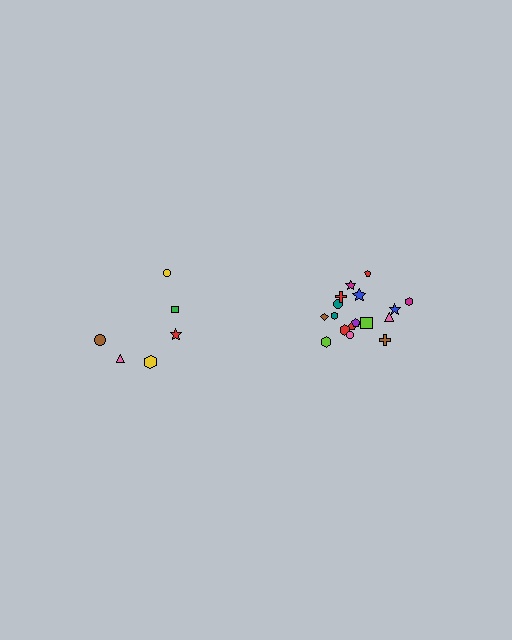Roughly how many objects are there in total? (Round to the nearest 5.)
Roughly 25 objects in total.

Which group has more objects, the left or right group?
The right group.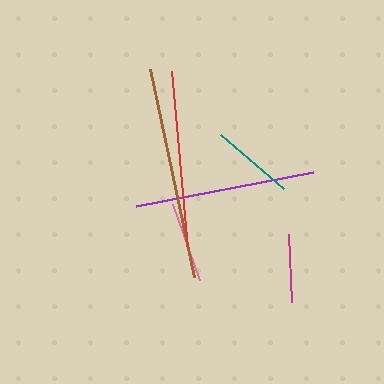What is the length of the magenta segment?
The magenta segment is approximately 68 pixels long.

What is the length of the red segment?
The red segment is approximately 178 pixels long.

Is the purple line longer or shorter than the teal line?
The purple line is longer than the teal line.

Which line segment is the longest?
The brown line is the longest at approximately 213 pixels.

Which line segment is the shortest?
The magenta line is the shortest at approximately 68 pixels.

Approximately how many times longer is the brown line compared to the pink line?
The brown line is approximately 2.6 times the length of the pink line.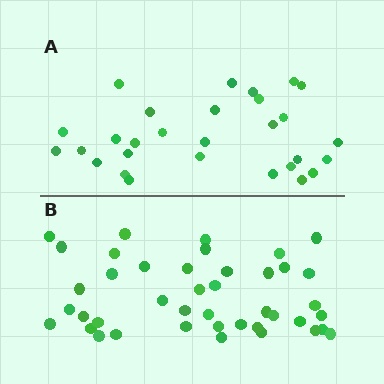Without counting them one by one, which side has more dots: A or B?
Region B (the bottom region) has more dots.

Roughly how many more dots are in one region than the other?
Region B has approximately 15 more dots than region A.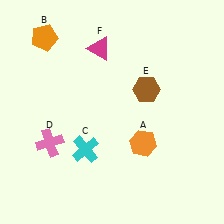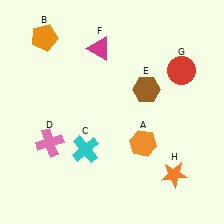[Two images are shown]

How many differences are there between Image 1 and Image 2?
There are 2 differences between the two images.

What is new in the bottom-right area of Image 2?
An orange star (H) was added in the bottom-right area of Image 2.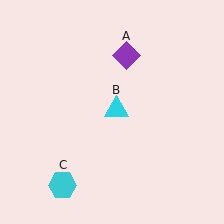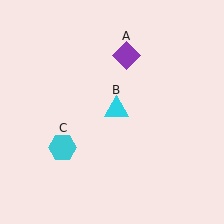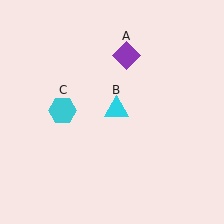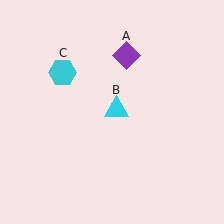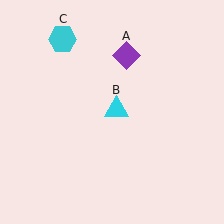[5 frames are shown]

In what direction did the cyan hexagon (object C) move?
The cyan hexagon (object C) moved up.